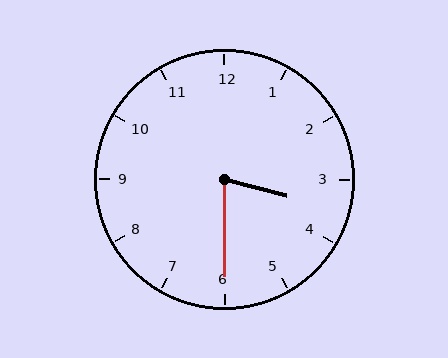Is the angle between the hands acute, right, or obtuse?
It is acute.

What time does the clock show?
3:30.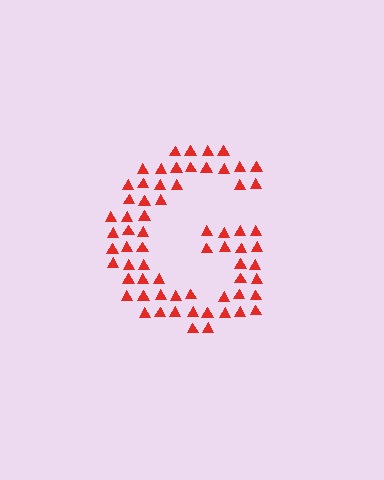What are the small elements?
The small elements are triangles.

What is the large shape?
The large shape is the letter G.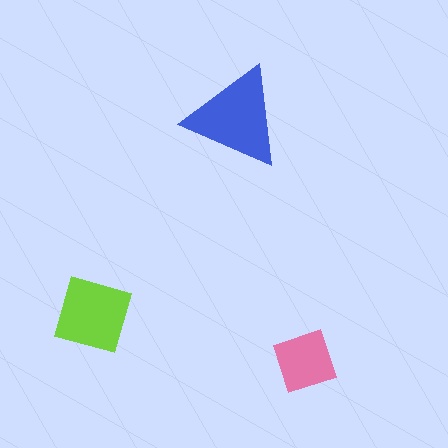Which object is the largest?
The blue triangle.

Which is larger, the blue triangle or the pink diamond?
The blue triangle.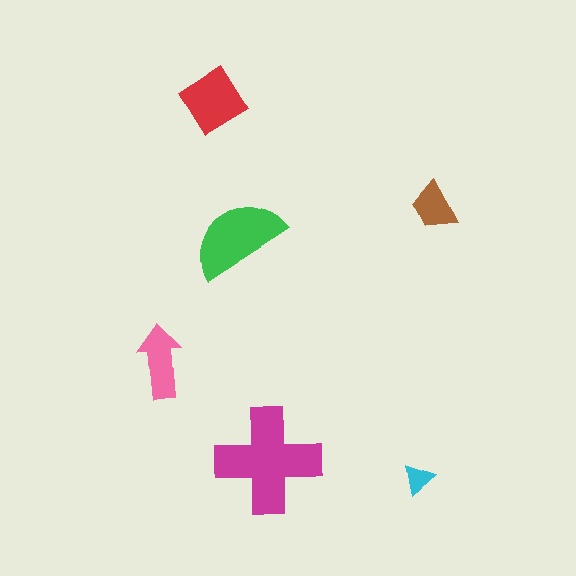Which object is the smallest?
The cyan triangle.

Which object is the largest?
The magenta cross.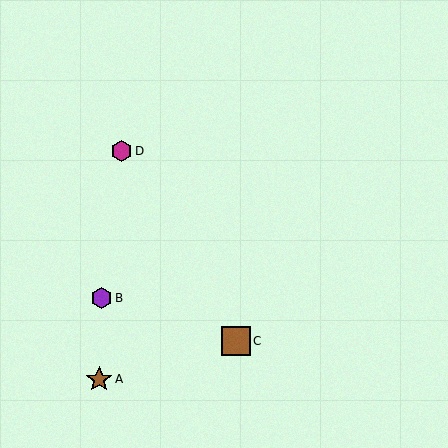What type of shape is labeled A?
Shape A is a brown star.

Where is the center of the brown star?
The center of the brown star is at (99, 379).